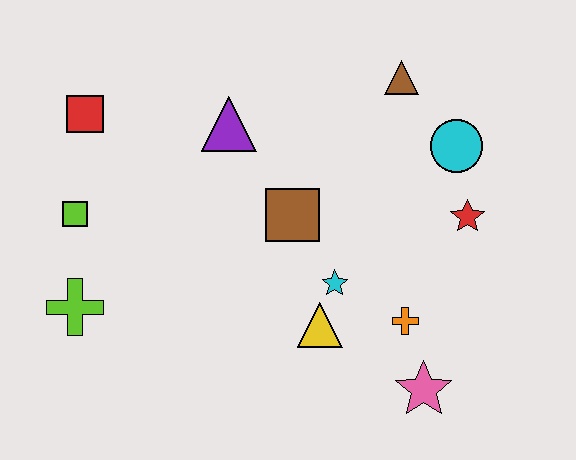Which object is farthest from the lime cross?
The cyan circle is farthest from the lime cross.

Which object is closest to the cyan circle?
The red star is closest to the cyan circle.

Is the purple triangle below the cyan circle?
No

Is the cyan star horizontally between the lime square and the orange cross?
Yes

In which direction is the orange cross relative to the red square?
The orange cross is to the right of the red square.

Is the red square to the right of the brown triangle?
No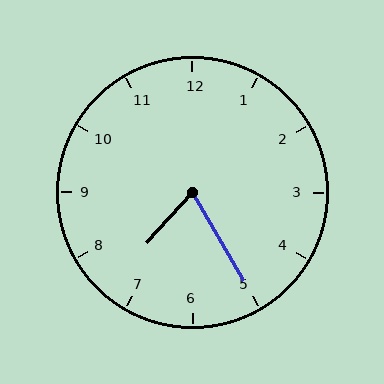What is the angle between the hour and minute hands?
Approximately 72 degrees.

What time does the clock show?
7:25.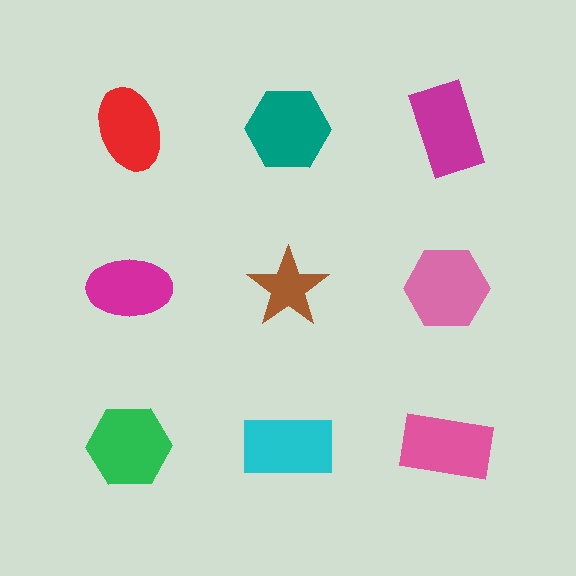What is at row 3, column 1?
A green hexagon.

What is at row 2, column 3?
A pink hexagon.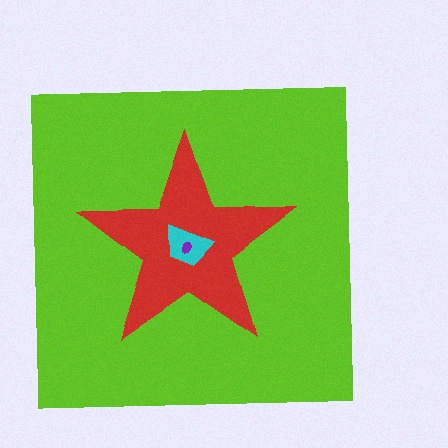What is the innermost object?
The purple ellipse.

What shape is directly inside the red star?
The cyan trapezoid.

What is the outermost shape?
The lime square.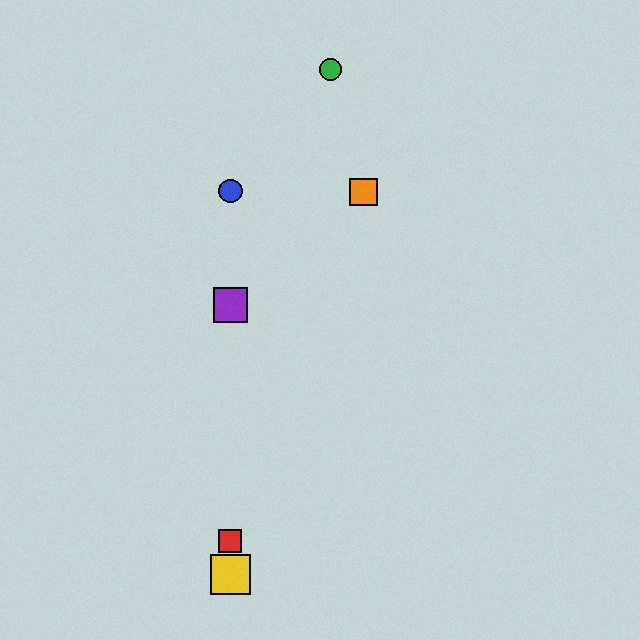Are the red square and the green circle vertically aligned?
No, the red square is at x≈230 and the green circle is at x≈331.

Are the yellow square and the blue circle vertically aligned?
Yes, both are at x≈230.